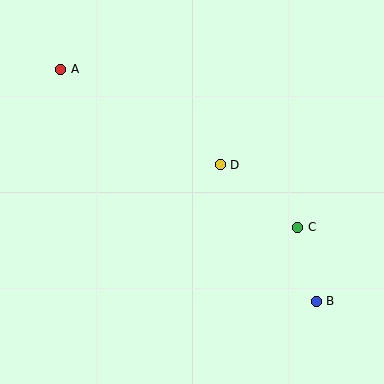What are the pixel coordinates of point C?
Point C is at (298, 227).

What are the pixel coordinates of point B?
Point B is at (316, 301).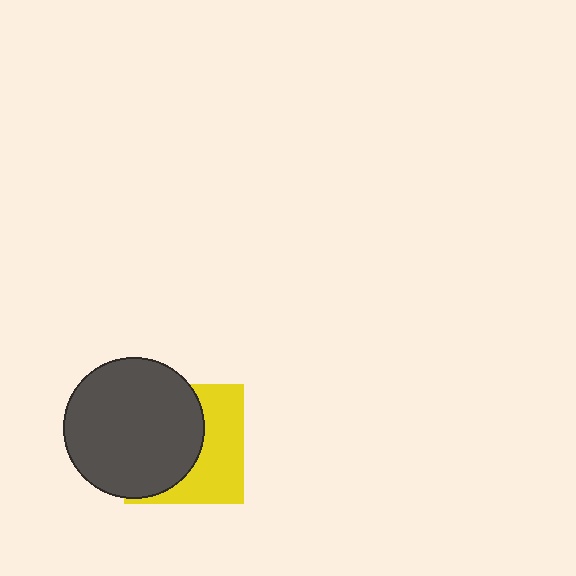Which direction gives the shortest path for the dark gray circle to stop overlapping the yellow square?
Moving left gives the shortest separation.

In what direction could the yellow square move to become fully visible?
The yellow square could move right. That would shift it out from behind the dark gray circle entirely.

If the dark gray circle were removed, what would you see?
You would see the complete yellow square.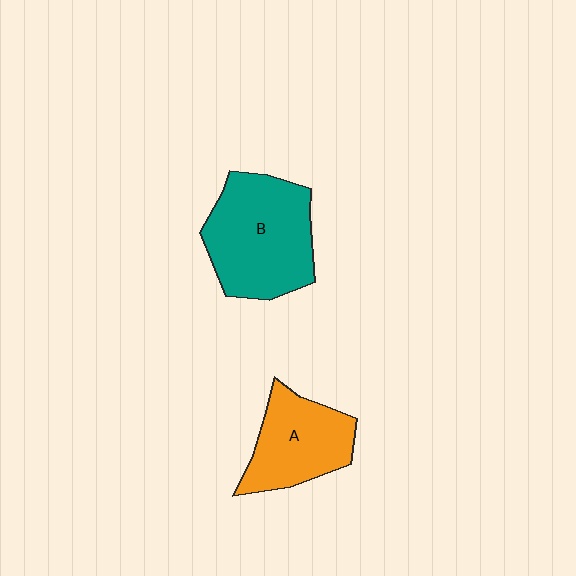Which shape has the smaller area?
Shape A (orange).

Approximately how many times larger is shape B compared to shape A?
Approximately 1.4 times.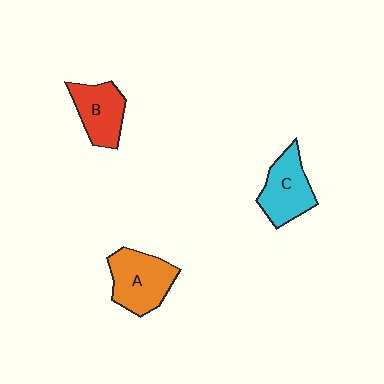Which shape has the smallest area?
Shape B (red).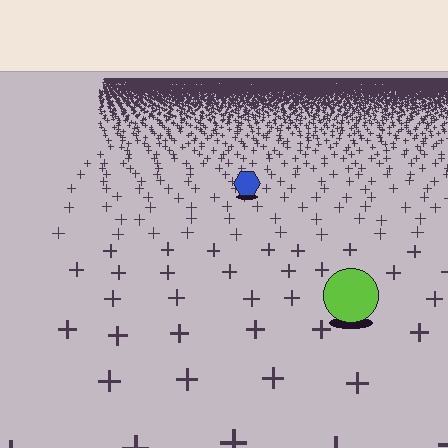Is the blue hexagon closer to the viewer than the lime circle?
No. The lime circle is closer — you can tell from the texture gradient: the ground texture is coarser near it.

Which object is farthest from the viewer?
The blue hexagon is farthest from the viewer. It appears smaller and the ground texture around it is denser.